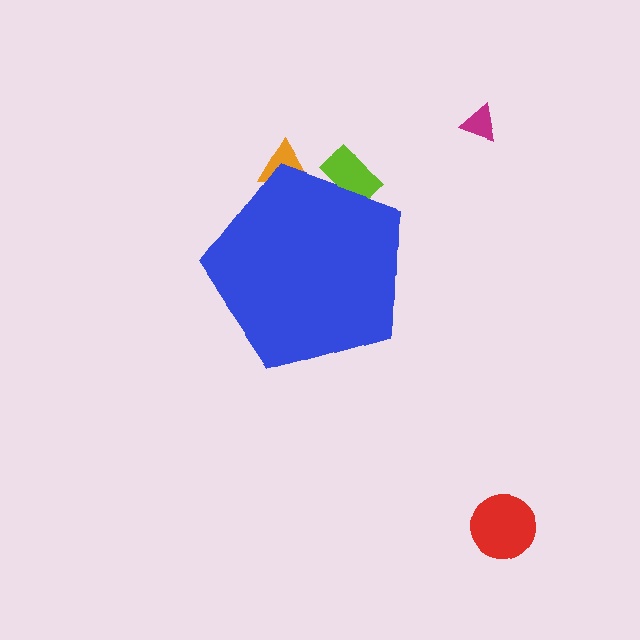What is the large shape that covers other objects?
A blue pentagon.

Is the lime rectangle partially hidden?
Yes, the lime rectangle is partially hidden behind the blue pentagon.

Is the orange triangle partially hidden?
Yes, the orange triangle is partially hidden behind the blue pentagon.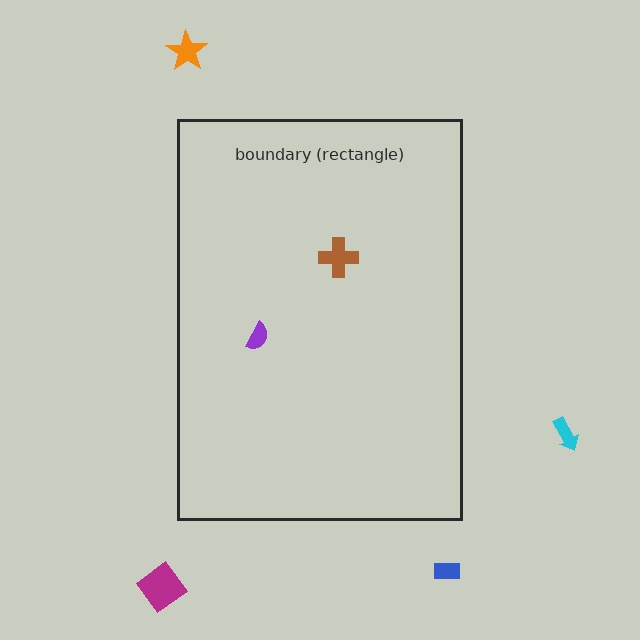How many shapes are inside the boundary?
2 inside, 4 outside.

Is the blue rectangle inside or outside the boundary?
Outside.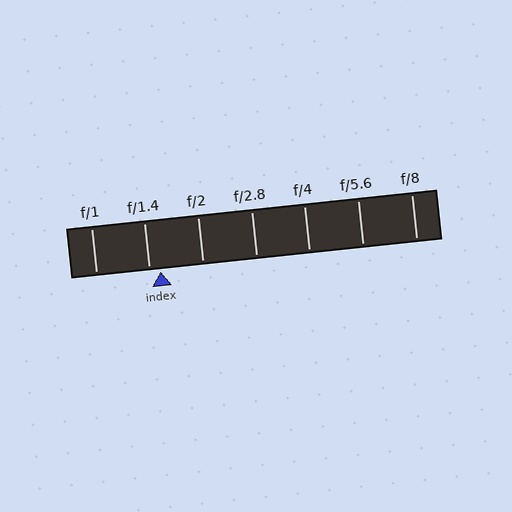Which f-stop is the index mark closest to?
The index mark is closest to f/1.4.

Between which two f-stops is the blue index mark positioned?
The index mark is between f/1.4 and f/2.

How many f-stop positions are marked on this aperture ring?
There are 7 f-stop positions marked.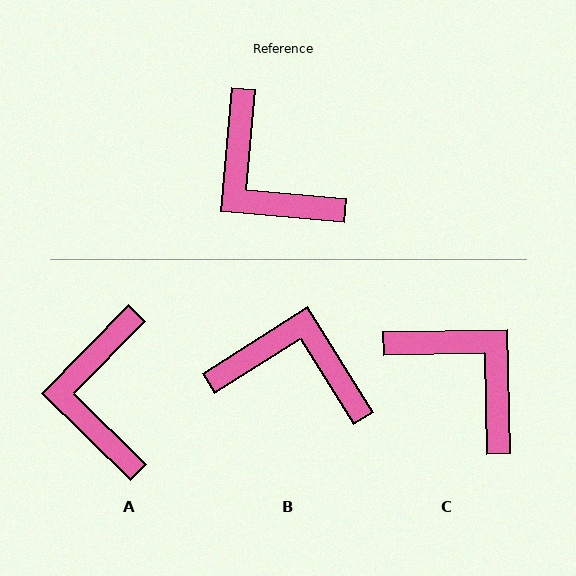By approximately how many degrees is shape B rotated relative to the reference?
Approximately 143 degrees clockwise.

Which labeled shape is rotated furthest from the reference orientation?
C, about 174 degrees away.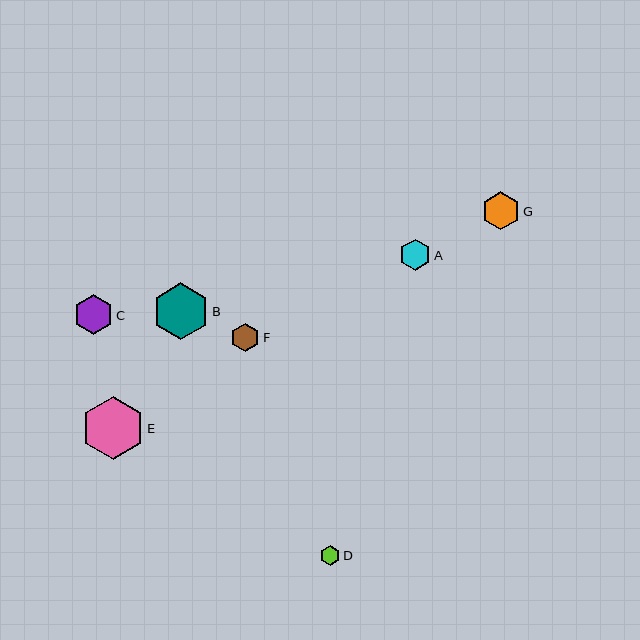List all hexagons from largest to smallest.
From largest to smallest: E, B, C, G, A, F, D.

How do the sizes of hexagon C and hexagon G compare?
Hexagon C and hexagon G are approximately the same size.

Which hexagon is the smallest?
Hexagon D is the smallest with a size of approximately 20 pixels.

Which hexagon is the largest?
Hexagon E is the largest with a size of approximately 63 pixels.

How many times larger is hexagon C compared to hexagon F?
Hexagon C is approximately 1.4 times the size of hexagon F.